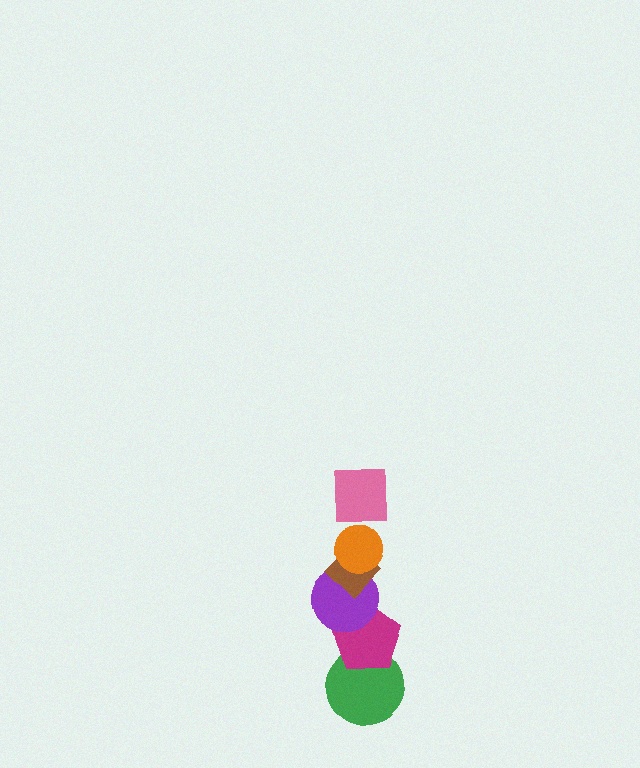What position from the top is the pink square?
The pink square is 1st from the top.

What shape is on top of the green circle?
The magenta pentagon is on top of the green circle.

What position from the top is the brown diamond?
The brown diamond is 3rd from the top.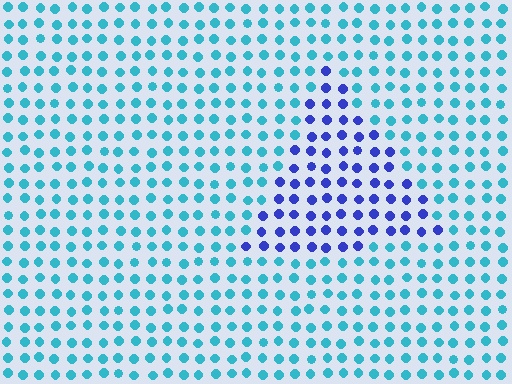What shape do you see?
I see a triangle.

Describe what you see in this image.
The image is filled with small cyan elements in a uniform arrangement. A triangle-shaped region is visible where the elements are tinted to a slightly different hue, forming a subtle color boundary.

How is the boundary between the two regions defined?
The boundary is defined purely by a slight shift in hue (about 50 degrees). Spacing, size, and orientation are identical on both sides.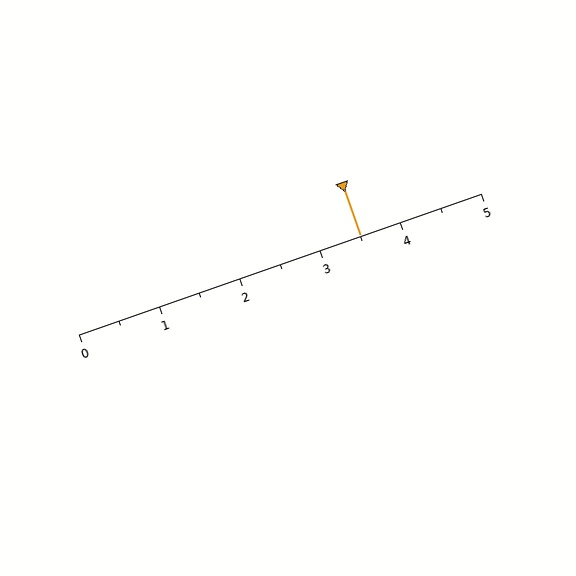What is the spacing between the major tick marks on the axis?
The major ticks are spaced 1 apart.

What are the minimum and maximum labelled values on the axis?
The axis runs from 0 to 5.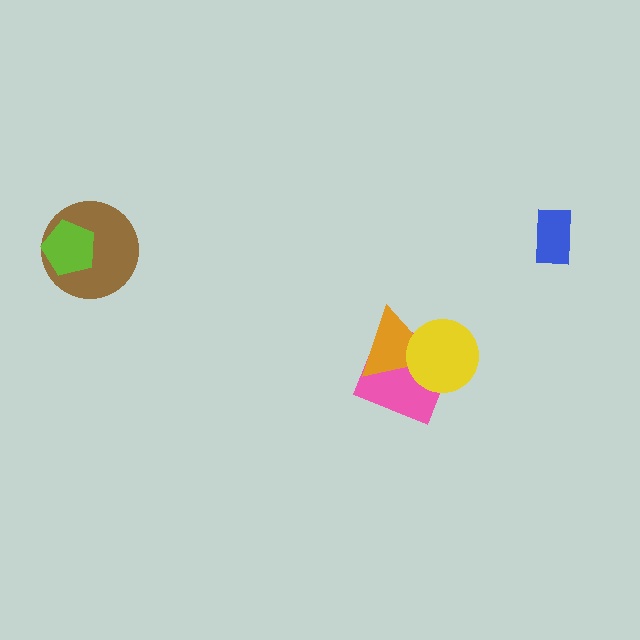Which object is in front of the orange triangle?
The yellow circle is in front of the orange triangle.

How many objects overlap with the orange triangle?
2 objects overlap with the orange triangle.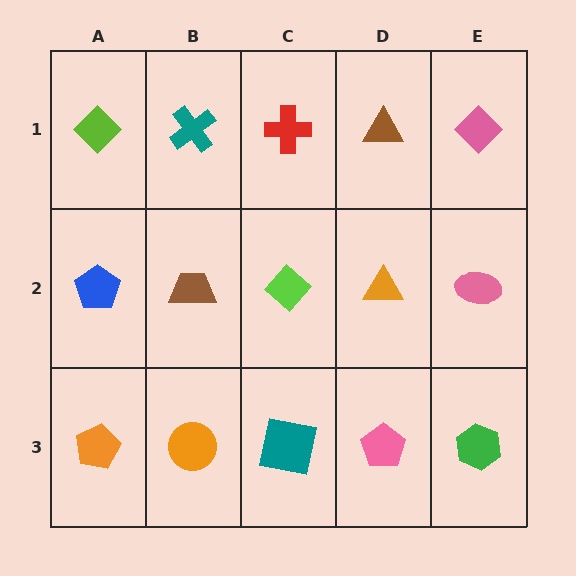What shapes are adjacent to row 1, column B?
A brown trapezoid (row 2, column B), a lime diamond (row 1, column A), a red cross (row 1, column C).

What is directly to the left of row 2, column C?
A brown trapezoid.